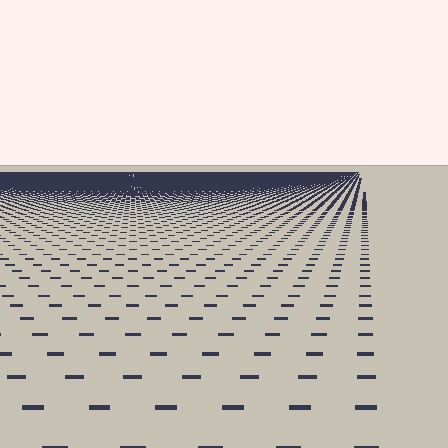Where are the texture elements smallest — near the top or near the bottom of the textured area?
Near the top.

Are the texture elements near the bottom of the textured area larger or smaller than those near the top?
Larger. Near the bottom, elements are closer to the viewer and appear at a bigger on-screen size.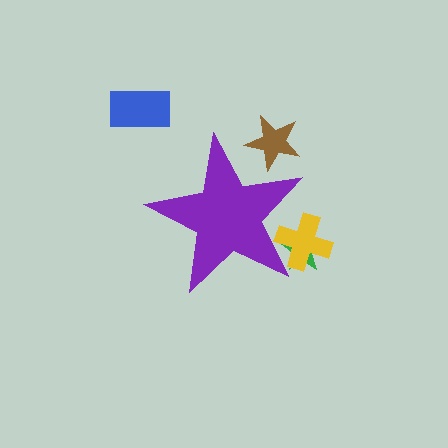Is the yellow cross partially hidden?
Yes, the yellow cross is partially hidden behind the purple star.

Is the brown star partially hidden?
Yes, the brown star is partially hidden behind the purple star.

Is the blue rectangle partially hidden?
No, the blue rectangle is fully visible.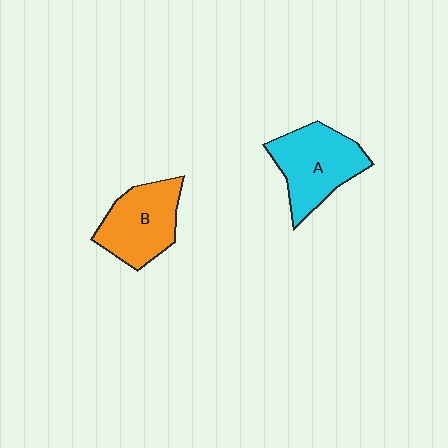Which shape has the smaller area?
Shape B (orange).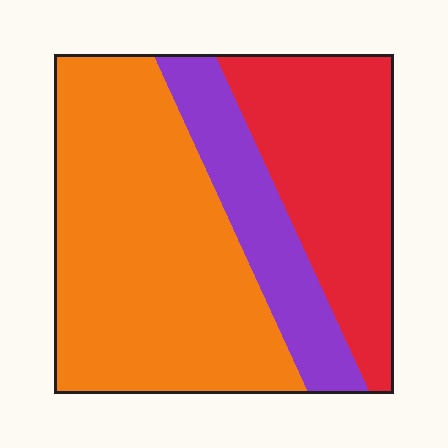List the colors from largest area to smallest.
From largest to smallest: orange, red, purple.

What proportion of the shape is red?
Red covers around 30% of the shape.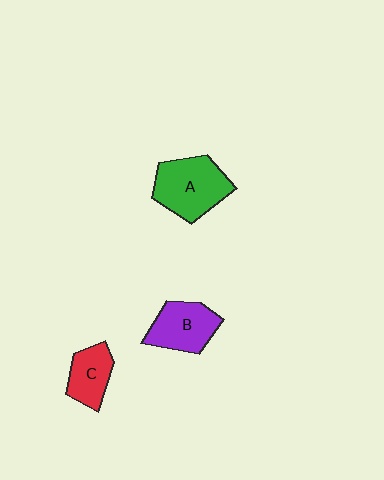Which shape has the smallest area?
Shape C (red).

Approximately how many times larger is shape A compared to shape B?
Approximately 1.3 times.